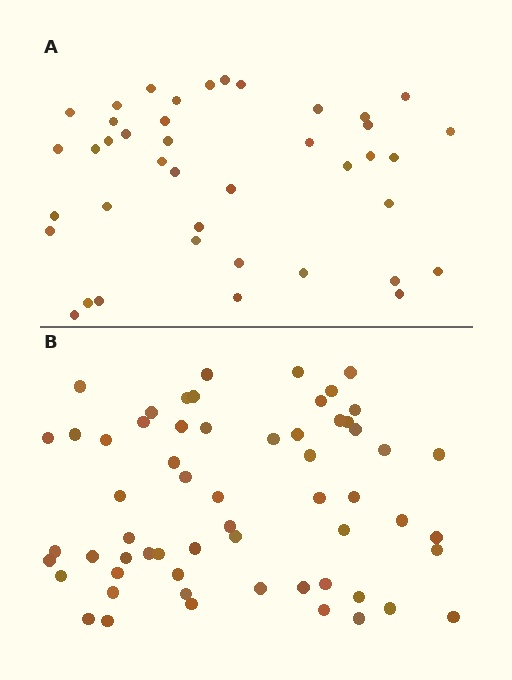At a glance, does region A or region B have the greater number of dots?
Region B (the bottom region) has more dots.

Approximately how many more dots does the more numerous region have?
Region B has approximately 20 more dots than region A.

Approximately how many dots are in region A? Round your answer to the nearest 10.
About 40 dots. (The exact count is 41, which rounds to 40.)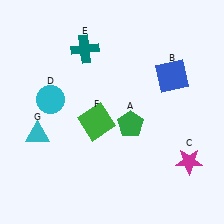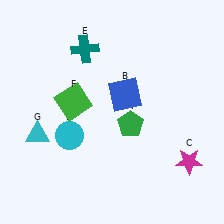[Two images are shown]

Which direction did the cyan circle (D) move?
The cyan circle (D) moved down.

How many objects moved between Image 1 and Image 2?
3 objects moved between the two images.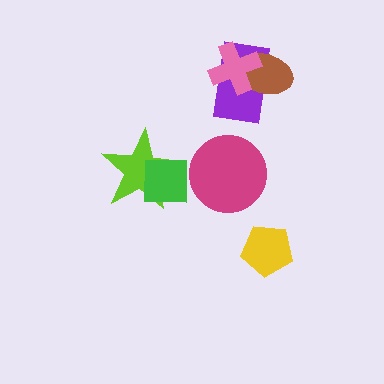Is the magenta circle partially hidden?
No, no other shape covers it.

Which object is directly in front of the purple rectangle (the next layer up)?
The brown ellipse is directly in front of the purple rectangle.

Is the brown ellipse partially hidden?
Yes, it is partially covered by another shape.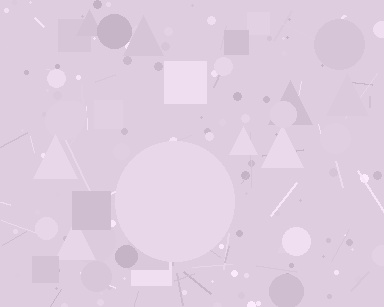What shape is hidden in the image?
A circle is hidden in the image.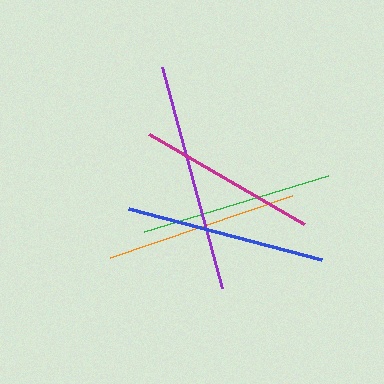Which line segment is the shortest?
The magenta line is the shortest at approximately 179 pixels.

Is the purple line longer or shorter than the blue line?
The purple line is longer than the blue line.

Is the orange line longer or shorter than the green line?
The orange line is longer than the green line.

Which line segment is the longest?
The purple line is the longest at approximately 228 pixels.